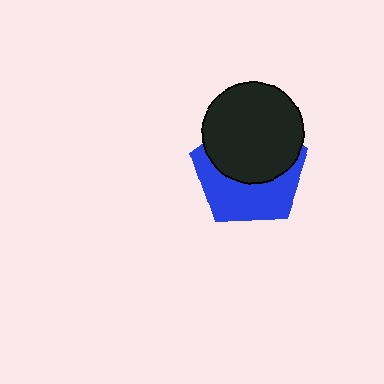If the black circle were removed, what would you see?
You would see the complete blue pentagon.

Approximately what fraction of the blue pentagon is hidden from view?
Roughly 52% of the blue pentagon is hidden behind the black circle.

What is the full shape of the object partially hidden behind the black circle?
The partially hidden object is a blue pentagon.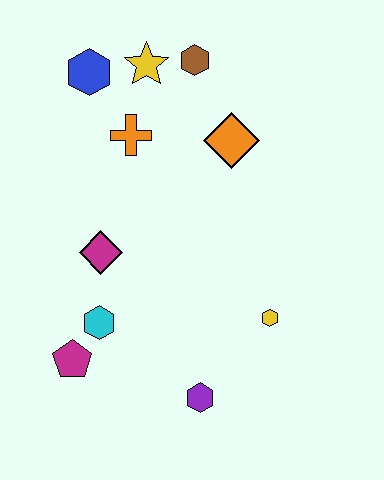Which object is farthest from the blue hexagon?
The purple hexagon is farthest from the blue hexagon.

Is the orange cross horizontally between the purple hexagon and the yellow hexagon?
No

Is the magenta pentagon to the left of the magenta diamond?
Yes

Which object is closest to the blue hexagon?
The yellow star is closest to the blue hexagon.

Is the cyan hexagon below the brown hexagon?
Yes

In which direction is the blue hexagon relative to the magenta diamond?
The blue hexagon is above the magenta diamond.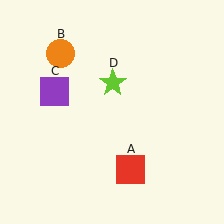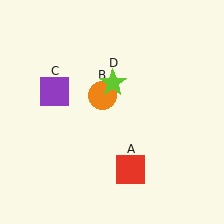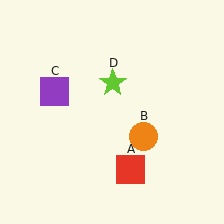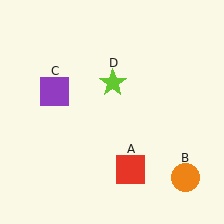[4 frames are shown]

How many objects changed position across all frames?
1 object changed position: orange circle (object B).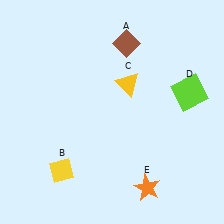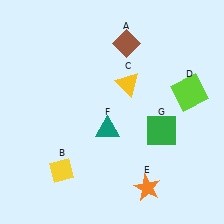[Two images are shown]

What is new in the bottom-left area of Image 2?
A teal triangle (F) was added in the bottom-left area of Image 2.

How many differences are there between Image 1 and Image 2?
There are 2 differences between the two images.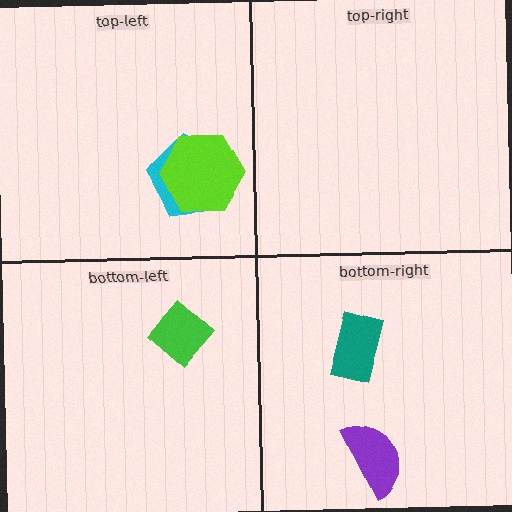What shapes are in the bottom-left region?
The green diamond.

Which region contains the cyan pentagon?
The top-left region.